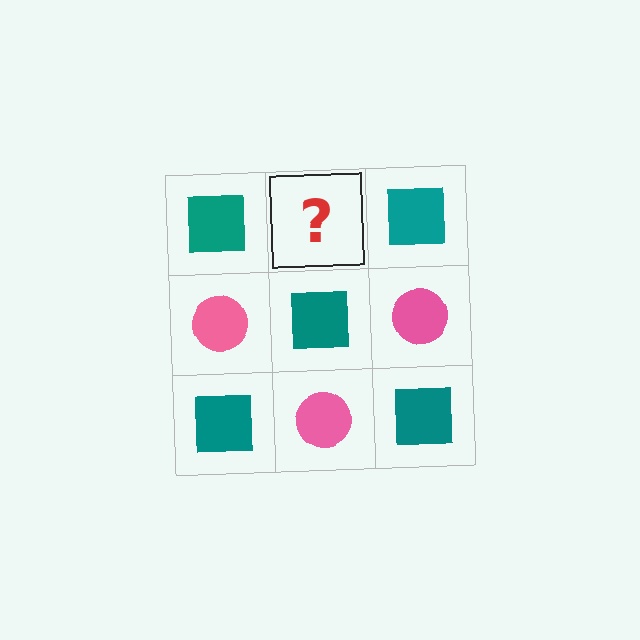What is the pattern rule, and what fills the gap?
The rule is that it alternates teal square and pink circle in a checkerboard pattern. The gap should be filled with a pink circle.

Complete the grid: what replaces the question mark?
The question mark should be replaced with a pink circle.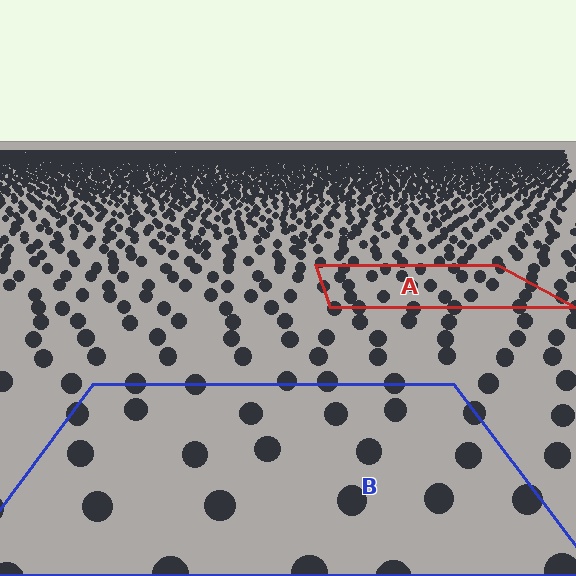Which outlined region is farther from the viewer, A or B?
Region A is farther from the viewer — the texture elements inside it appear smaller and more densely packed.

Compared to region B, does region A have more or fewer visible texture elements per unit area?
Region A has more texture elements per unit area — they are packed more densely because it is farther away.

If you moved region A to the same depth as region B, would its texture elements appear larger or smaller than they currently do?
They would appear larger. At a closer depth, the same texture elements are projected at a bigger on-screen size.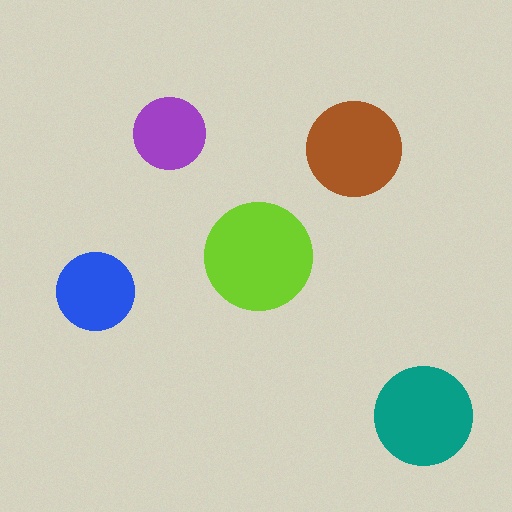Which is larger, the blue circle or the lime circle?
The lime one.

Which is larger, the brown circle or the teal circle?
The teal one.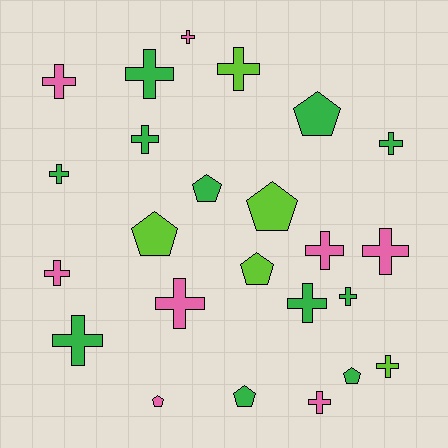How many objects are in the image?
There are 24 objects.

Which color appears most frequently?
Green, with 11 objects.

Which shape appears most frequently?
Cross, with 16 objects.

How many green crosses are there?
There are 7 green crosses.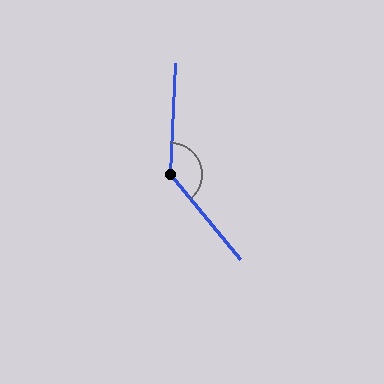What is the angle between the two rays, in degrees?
Approximately 138 degrees.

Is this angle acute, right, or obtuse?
It is obtuse.